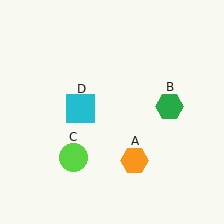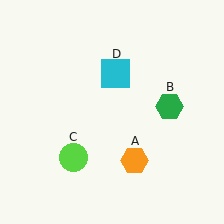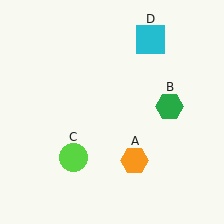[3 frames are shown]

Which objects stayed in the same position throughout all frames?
Orange hexagon (object A) and green hexagon (object B) and lime circle (object C) remained stationary.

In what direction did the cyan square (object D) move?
The cyan square (object D) moved up and to the right.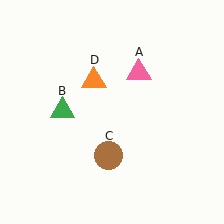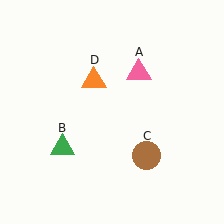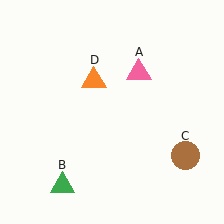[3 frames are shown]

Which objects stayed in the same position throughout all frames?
Pink triangle (object A) and orange triangle (object D) remained stationary.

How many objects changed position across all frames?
2 objects changed position: green triangle (object B), brown circle (object C).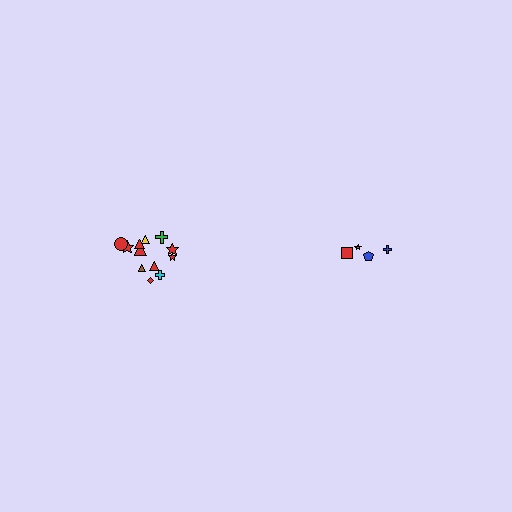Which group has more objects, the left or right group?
The left group.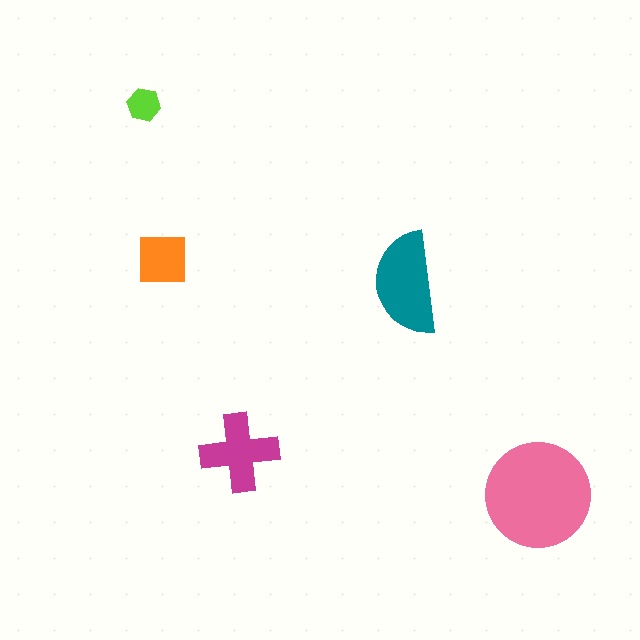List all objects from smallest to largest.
The lime hexagon, the orange square, the magenta cross, the teal semicircle, the pink circle.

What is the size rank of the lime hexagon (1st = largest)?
5th.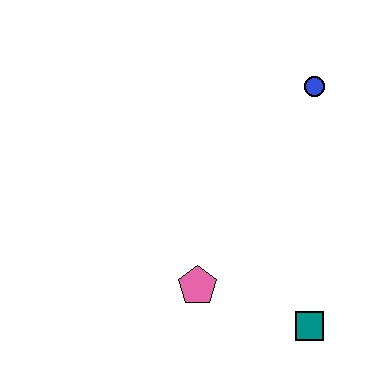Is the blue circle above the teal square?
Yes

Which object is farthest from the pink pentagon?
The blue circle is farthest from the pink pentagon.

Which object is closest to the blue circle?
The pink pentagon is closest to the blue circle.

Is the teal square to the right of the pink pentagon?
Yes